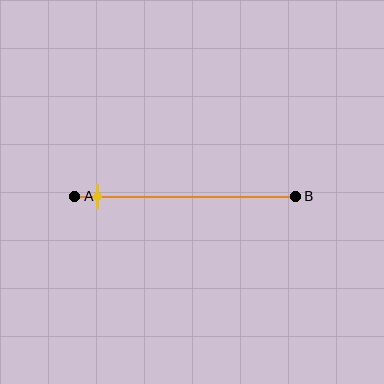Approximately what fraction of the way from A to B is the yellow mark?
The yellow mark is approximately 10% of the way from A to B.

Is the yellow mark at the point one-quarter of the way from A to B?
No, the mark is at about 10% from A, not at the 25% one-quarter point.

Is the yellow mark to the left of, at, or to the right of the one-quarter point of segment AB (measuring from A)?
The yellow mark is to the left of the one-quarter point of segment AB.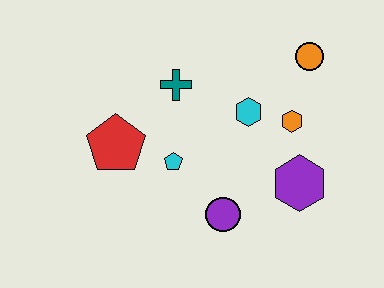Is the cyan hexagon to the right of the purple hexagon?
No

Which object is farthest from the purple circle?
The orange circle is farthest from the purple circle.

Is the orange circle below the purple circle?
No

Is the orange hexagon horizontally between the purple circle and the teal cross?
No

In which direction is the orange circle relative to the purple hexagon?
The orange circle is above the purple hexagon.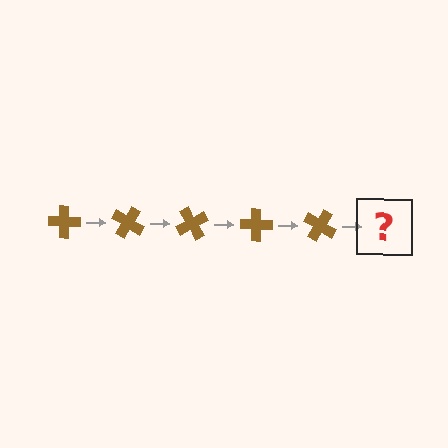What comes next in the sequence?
The next element should be a brown cross rotated 150 degrees.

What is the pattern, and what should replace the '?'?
The pattern is that the cross rotates 30 degrees each step. The '?' should be a brown cross rotated 150 degrees.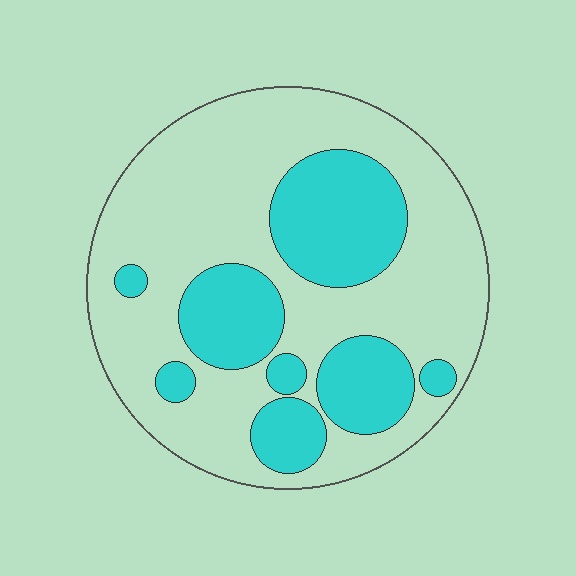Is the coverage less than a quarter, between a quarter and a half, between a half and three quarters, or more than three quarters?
Between a quarter and a half.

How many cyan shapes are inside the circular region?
8.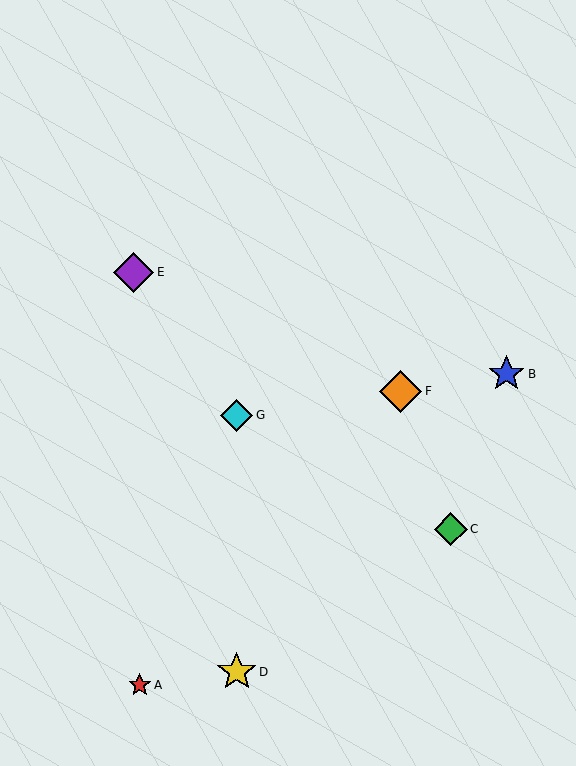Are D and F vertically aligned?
No, D is at x≈237 and F is at x≈401.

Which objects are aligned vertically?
Objects D, G are aligned vertically.